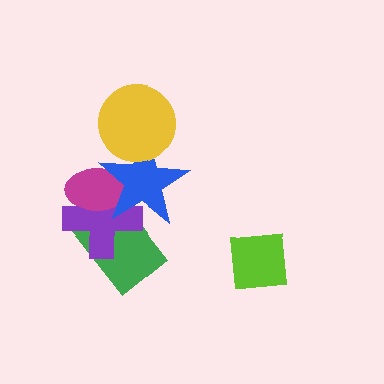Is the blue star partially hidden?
Yes, it is partially covered by another shape.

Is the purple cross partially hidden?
Yes, it is partially covered by another shape.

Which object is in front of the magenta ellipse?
The blue star is in front of the magenta ellipse.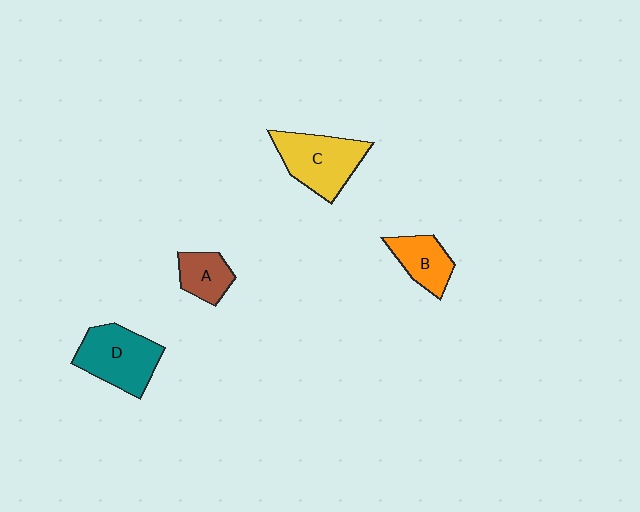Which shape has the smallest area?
Shape A (brown).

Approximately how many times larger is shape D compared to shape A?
Approximately 1.9 times.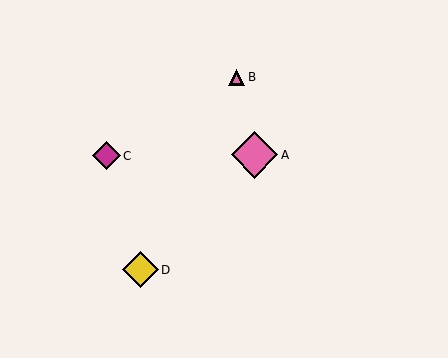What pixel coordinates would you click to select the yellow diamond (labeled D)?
Click at (140, 270) to select the yellow diamond D.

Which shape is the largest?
The pink diamond (labeled A) is the largest.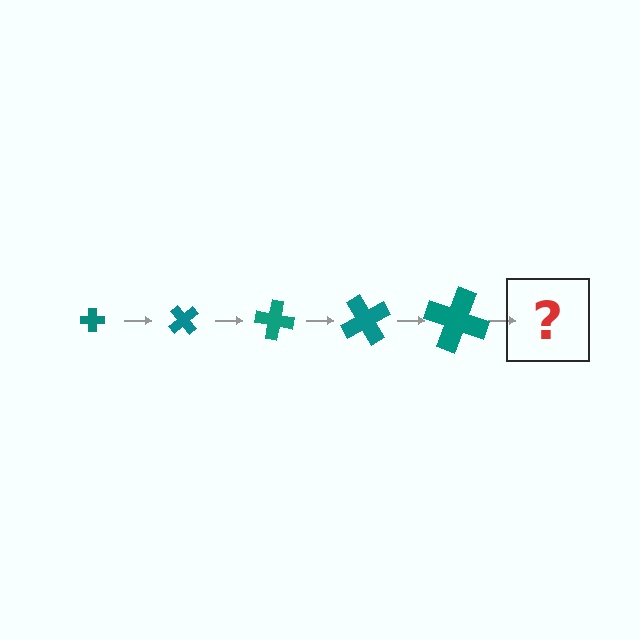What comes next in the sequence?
The next element should be a cross, larger than the previous one and rotated 250 degrees from the start.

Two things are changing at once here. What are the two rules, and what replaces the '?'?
The two rules are that the cross grows larger each step and it rotates 50 degrees each step. The '?' should be a cross, larger than the previous one and rotated 250 degrees from the start.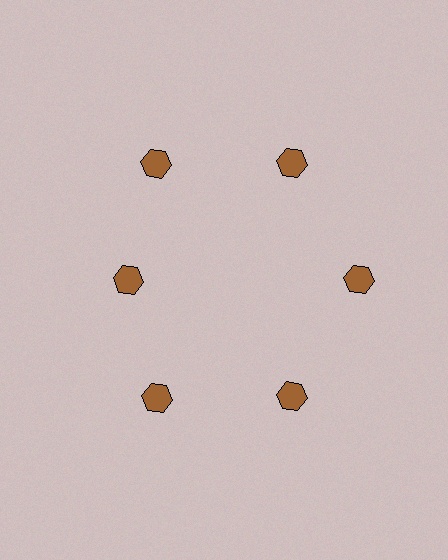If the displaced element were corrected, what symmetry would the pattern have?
It would have 6-fold rotational symmetry — the pattern would map onto itself every 60 degrees.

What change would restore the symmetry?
The symmetry would be restored by moving it outward, back onto the ring so that all 6 hexagons sit at equal angles and equal distance from the center.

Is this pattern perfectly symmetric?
No. The 6 brown hexagons are arranged in a ring, but one element near the 9 o'clock position is pulled inward toward the center, breaking the 6-fold rotational symmetry.